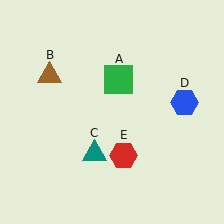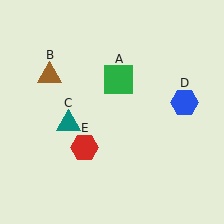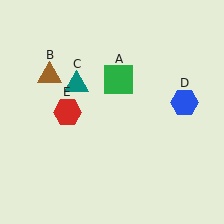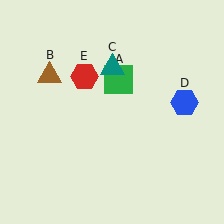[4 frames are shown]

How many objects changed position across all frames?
2 objects changed position: teal triangle (object C), red hexagon (object E).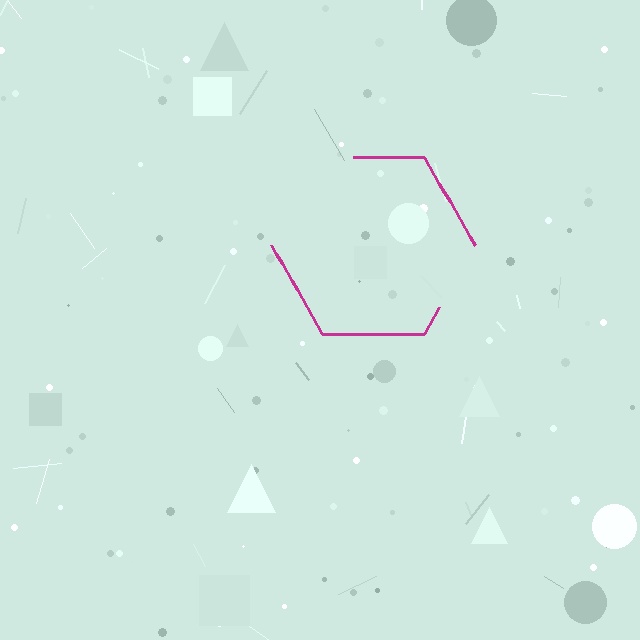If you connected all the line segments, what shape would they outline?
They would outline a hexagon.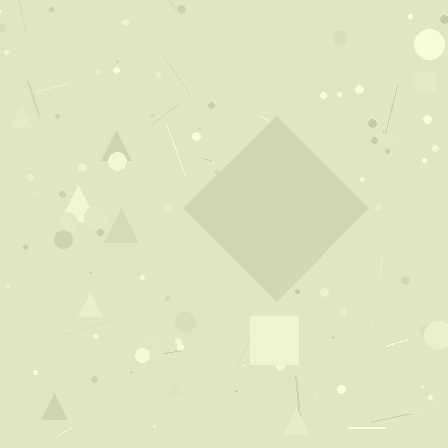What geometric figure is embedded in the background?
A diamond is embedded in the background.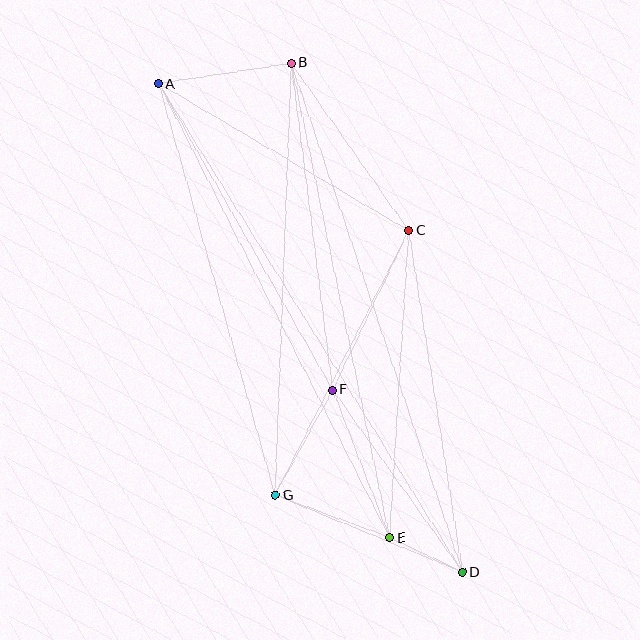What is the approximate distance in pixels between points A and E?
The distance between A and E is approximately 509 pixels.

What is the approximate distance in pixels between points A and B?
The distance between A and B is approximately 134 pixels.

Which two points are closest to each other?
Points D and E are closest to each other.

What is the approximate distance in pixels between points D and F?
The distance between D and F is approximately 224 pixels.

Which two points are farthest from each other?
Points A and D are farthest from each other.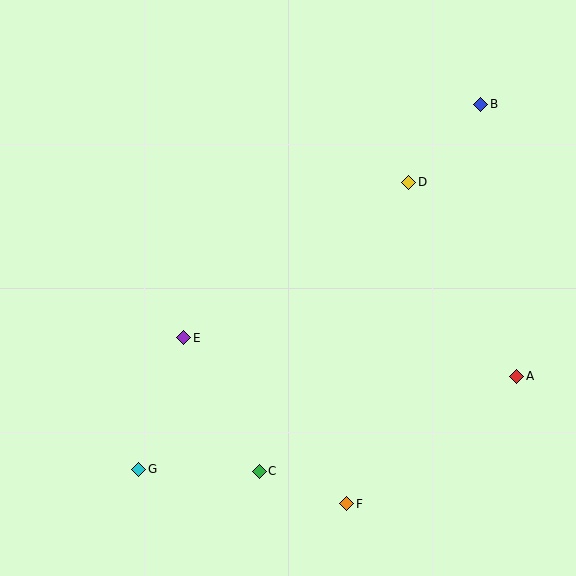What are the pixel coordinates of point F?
Point F is at (347, 504).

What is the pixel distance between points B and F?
The distance between B and F is 421 pixels.